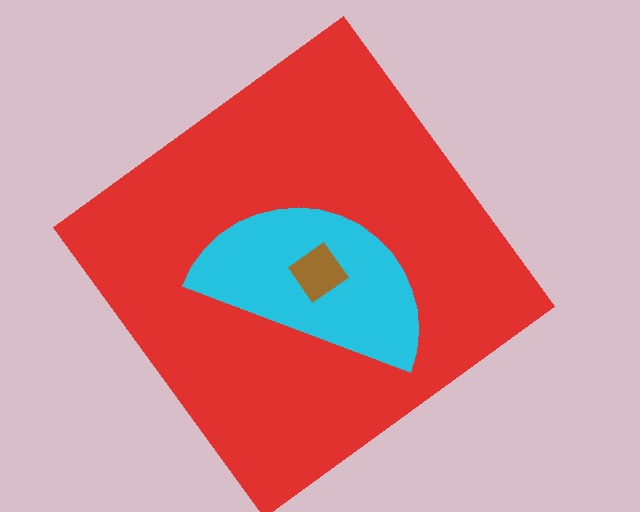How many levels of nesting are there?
3.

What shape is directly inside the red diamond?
The cyan semicircle.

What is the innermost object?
The brown diamond.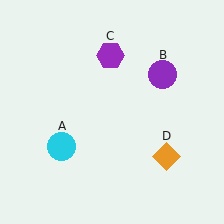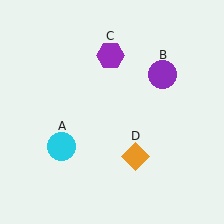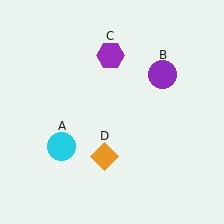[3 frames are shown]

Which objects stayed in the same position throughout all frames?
Cyan circle (object A) and purple circle (object B) and purple hexagon (object C) remained stationary.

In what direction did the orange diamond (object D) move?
The orange diamond (object D) moved left.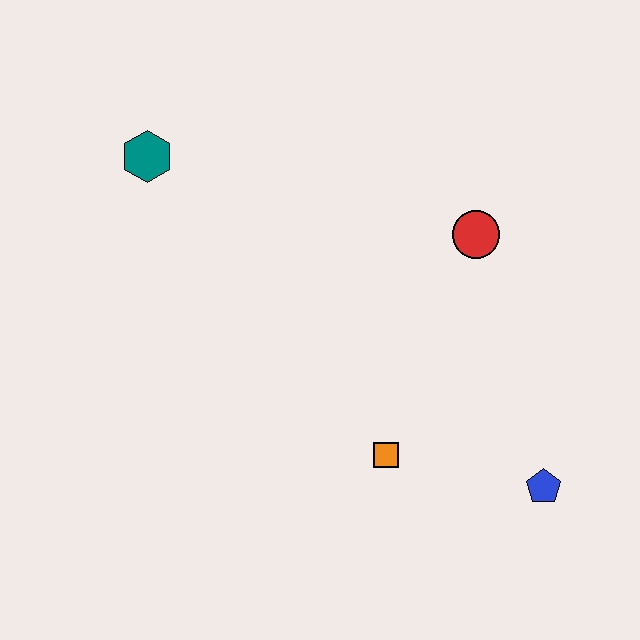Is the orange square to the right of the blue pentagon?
No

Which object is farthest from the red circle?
The teal hexagon is farthest from the red circle.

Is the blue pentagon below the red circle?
Yes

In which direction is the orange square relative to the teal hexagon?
The orange square is below the teal hexagon.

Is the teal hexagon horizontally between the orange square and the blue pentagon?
No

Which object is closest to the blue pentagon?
The orange square is closest to the blue pentagon.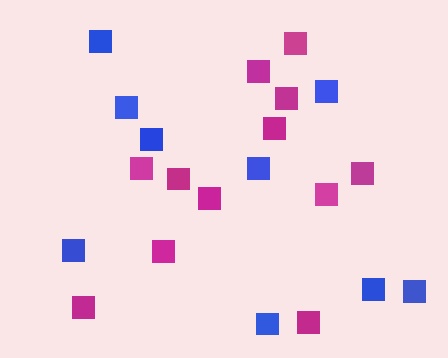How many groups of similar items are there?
There are 2 groups: one group of magenta squares (12) and one group of blue squares (9).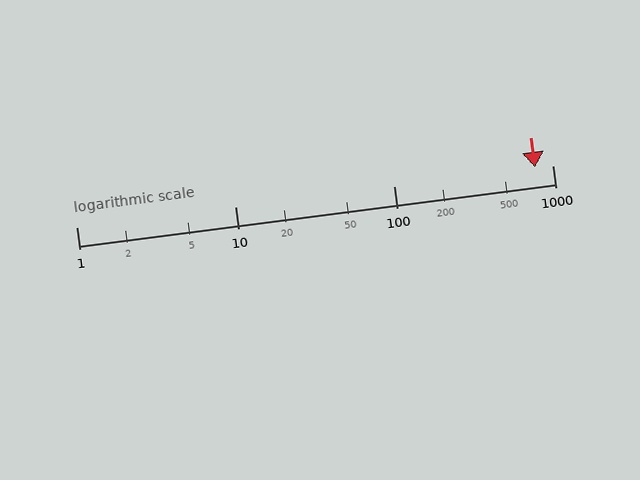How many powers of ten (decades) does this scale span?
The scale spans 3 decades, from 1 to 1000.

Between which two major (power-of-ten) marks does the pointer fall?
The pointer is between 100 and 1000.